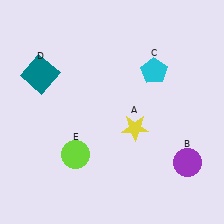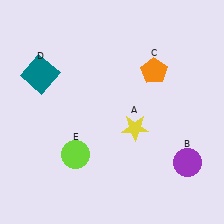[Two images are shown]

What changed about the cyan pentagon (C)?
In Image 1, C is cyan. In Image 2, it changed to orange.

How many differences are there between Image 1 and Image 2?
There is 1 difference between the two images.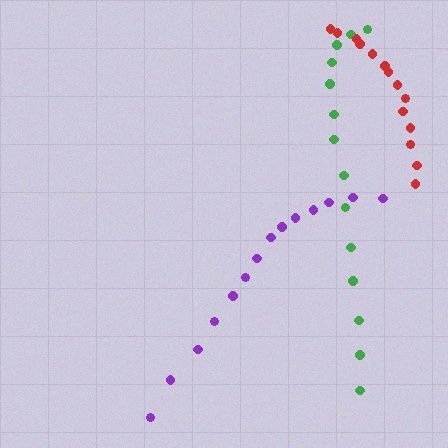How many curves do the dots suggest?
There are 3 distinct paths.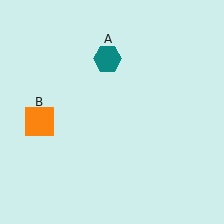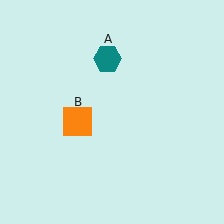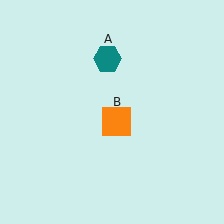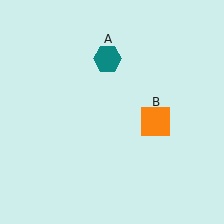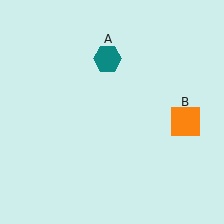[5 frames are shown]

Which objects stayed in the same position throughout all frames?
Teal hexagon (object A) remained stationary.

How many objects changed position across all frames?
1 object changed position: orange square (object B).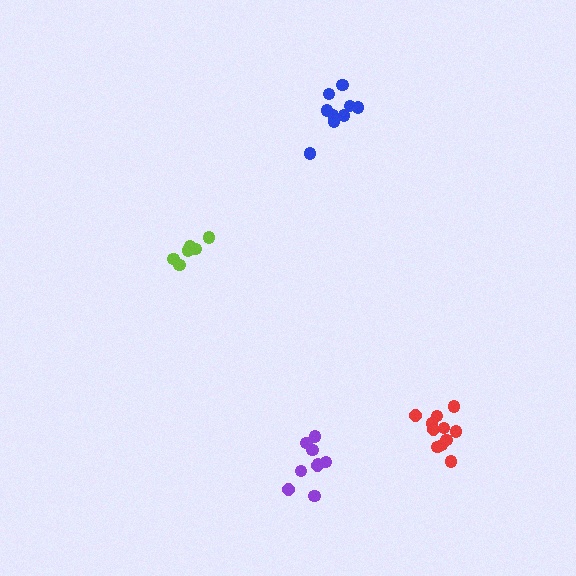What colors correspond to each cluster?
The clusters are colored: lime, blue, purple, red.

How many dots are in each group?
Group 1: 6 dots, Group 2: 9 dots, Group 3: 9 dots, Group 4: 11 dots (35 total).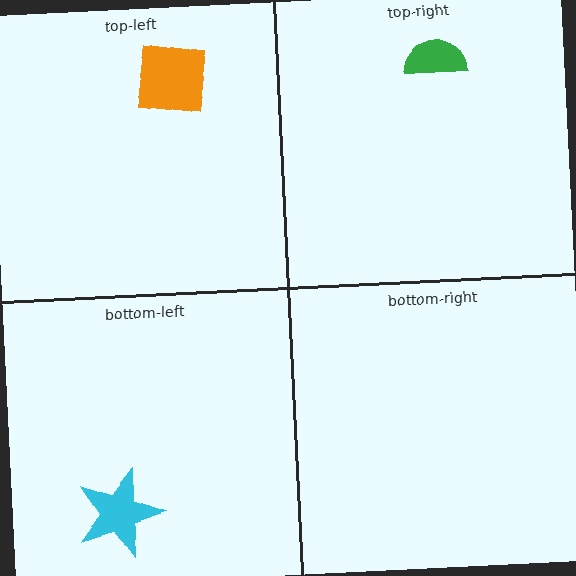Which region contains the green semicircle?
The top-right region.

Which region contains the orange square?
The top-left region.